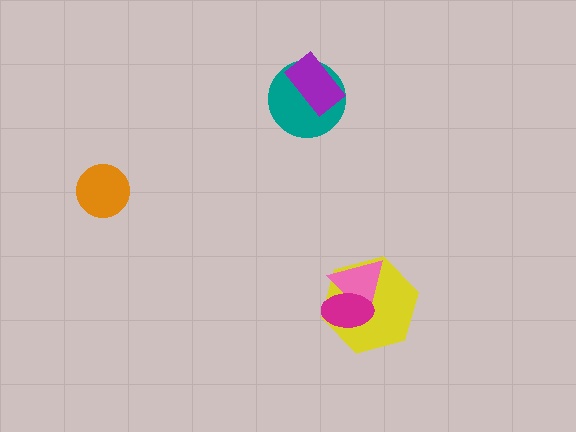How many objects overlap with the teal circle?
1 object overlaps with the teal circle.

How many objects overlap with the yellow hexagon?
2 objects overlap with the yellow hexagon.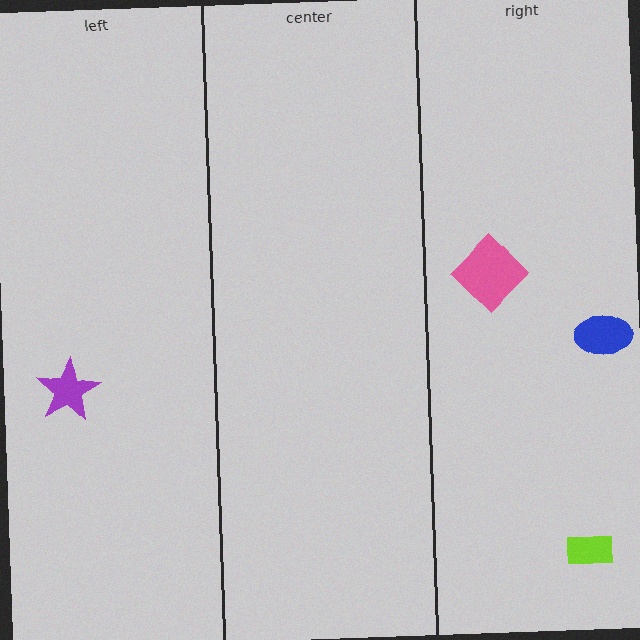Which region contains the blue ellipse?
The right region.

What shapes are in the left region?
The purple star.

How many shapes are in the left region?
1.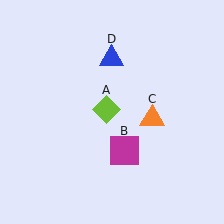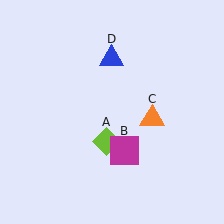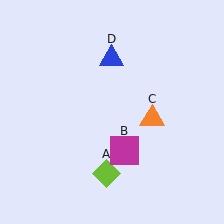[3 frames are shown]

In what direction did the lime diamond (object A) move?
The lime diamond (object A) moved down.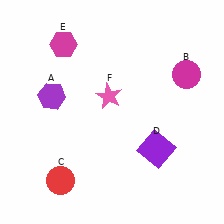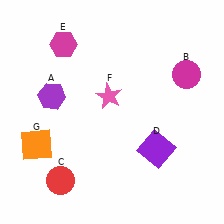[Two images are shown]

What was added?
An orange square (G) was added in Image 2.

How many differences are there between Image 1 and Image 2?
There is 1 difference between the two images.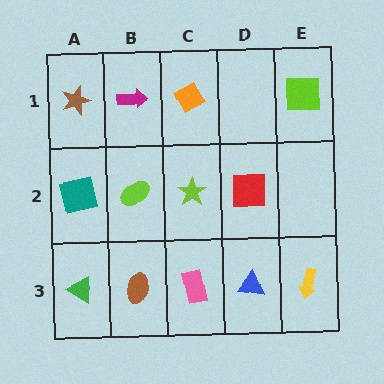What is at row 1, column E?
A lime square.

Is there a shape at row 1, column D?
No, that cell is empty.